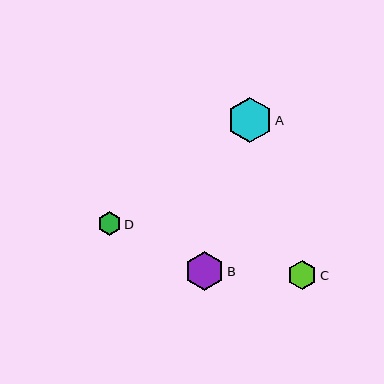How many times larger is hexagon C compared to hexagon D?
Hexagon C is approximately 1.2 times the size of hexagon D.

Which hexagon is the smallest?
Hexagon D is the smallest with a size of approximately 24 pixels.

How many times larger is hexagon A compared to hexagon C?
Hexagon A is approximately 1.6 times the size of hexagon C.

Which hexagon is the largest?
Hexagon A is the largest with a size of approximately 45 pixels.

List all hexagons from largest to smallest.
From largest to smallest: A, B, C, D.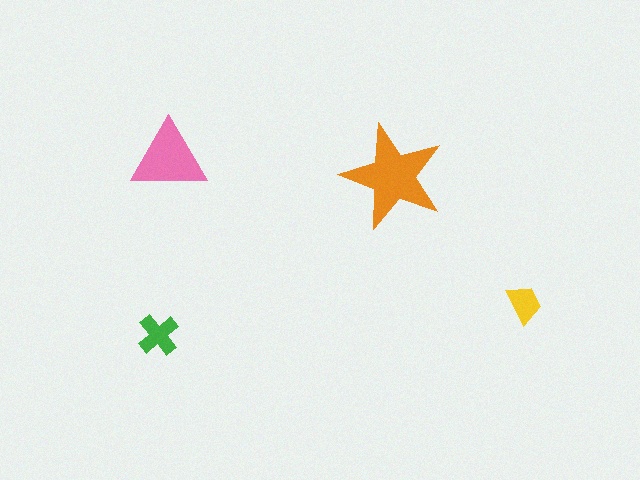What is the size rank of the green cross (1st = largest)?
3rd.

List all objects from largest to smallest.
The orange star, the pink triangle, the green cross, the yellow trapezoid.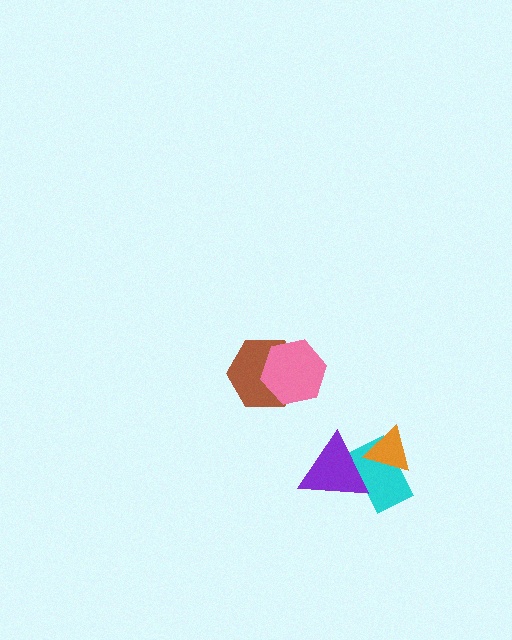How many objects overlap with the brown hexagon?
1 object overlaps with the brown hexagon.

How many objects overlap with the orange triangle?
2 objects overlap with the orange triangle.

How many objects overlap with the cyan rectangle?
2 objects overlap with the cyan rectangle.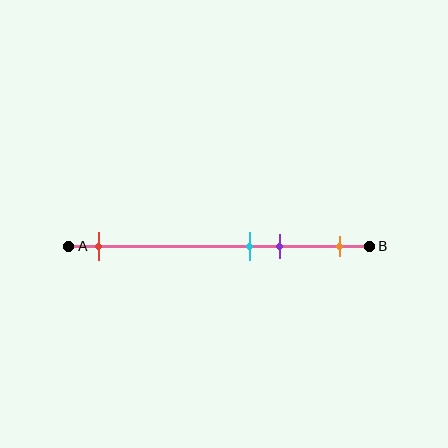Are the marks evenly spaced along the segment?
No, the marks are not evenly spaced.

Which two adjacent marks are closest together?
The cyan and purple marks are the closest adjacent pair.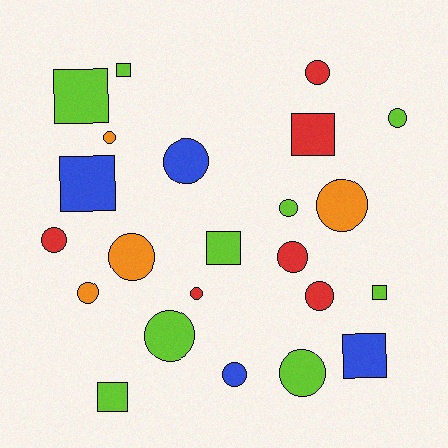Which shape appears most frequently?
Circle, with 15 objects.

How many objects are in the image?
There are 23 objects.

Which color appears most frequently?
Lime, with 9 objects.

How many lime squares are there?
There are 5 lime squares.